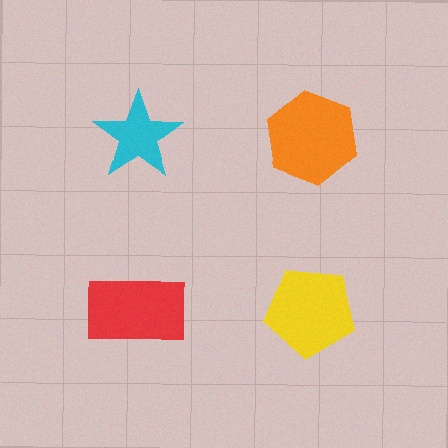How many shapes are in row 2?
2 shapes.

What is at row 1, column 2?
An orange hexagon.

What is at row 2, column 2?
A yellow pentagon.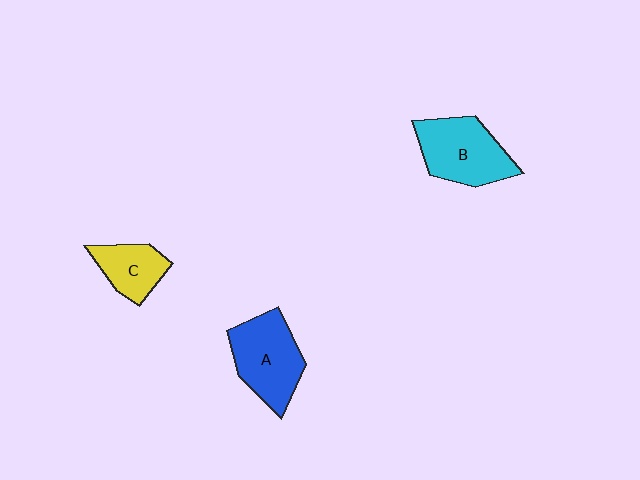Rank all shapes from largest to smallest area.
From largest to smallest: B (cyan), A (blue), C (yellow).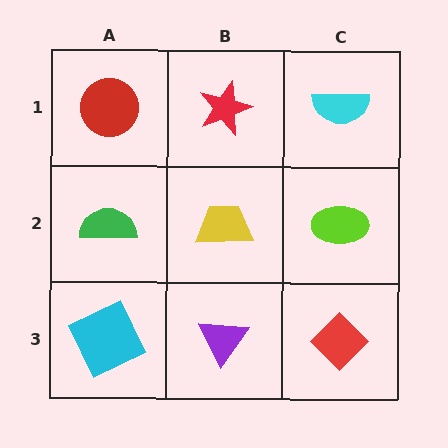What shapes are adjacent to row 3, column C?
A lime ellipse (row 2, column C), a purple triangle (row 3, column B).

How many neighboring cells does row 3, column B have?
3.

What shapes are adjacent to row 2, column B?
A red star (row 1, column B), a purple triangle (row 3, column B), a green semicircle (row 2, column A), a lime ellipse (row 2, column C).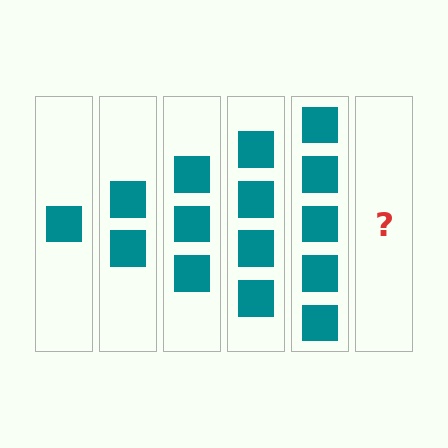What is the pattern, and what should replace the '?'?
The pattern is that each step adds one more square. The '?' should be 6 squares.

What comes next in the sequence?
The next element should be 6 squares.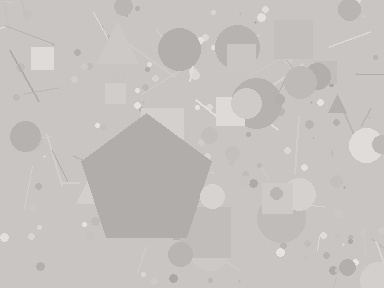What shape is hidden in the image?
A pentagon is hidden in the image.